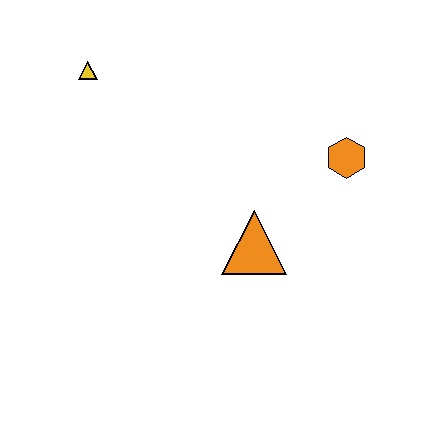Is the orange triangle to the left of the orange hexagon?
Yes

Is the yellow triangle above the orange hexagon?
Yes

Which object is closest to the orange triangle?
The orange hexagon is closest to the orange triangle.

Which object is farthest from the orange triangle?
The yellow triangle is farthest from the orange triangle.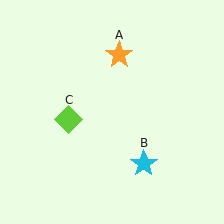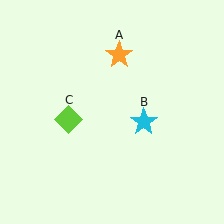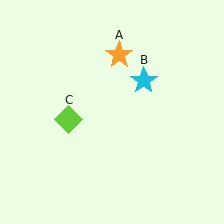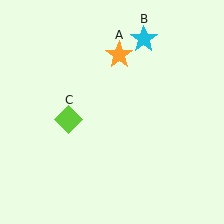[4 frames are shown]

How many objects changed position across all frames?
1 object changed position: cyan star (object B).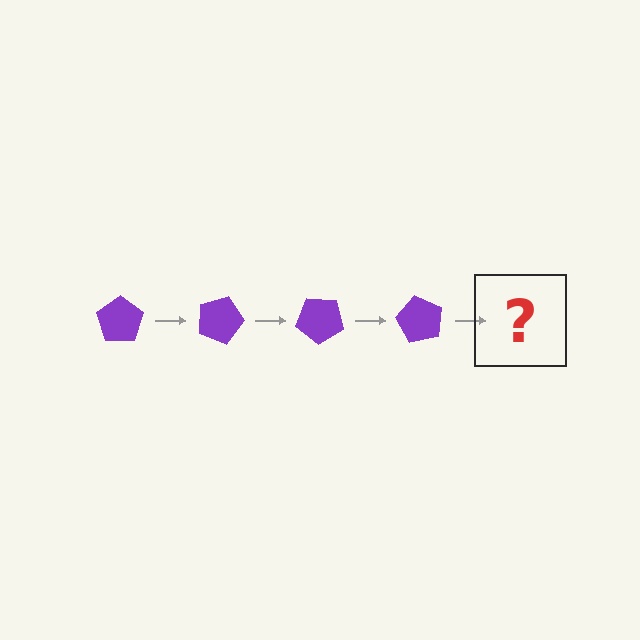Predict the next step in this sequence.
The next step is a purple pentagon rotated 80 degrees.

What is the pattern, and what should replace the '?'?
The pattern is that the pentagon rotates 20 degrees each step. The '?' should be a purple pentagon rotated 80 degrees.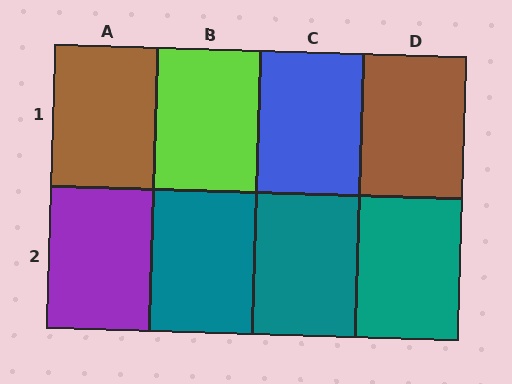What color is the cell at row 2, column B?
Teal.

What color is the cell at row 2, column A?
Purple.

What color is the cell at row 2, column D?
Teal.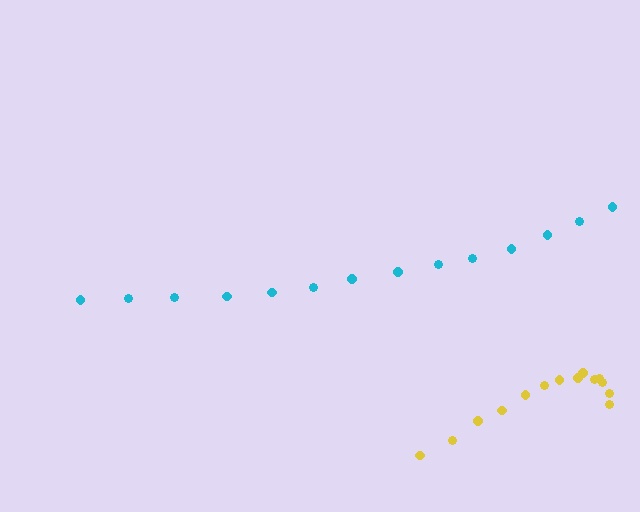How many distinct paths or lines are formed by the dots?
There are 2 distinct paths.